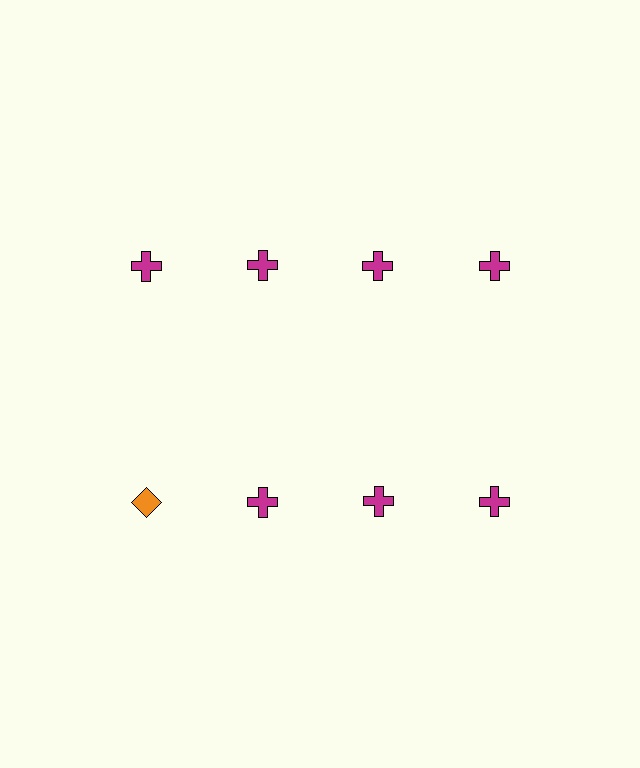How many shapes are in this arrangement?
There are 8 shapes arranged in a grid pattern.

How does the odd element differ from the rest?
It differs in both color (orange instead of magenta) and shape (diamond instead of cross).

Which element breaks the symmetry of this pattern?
The orange diamond in the second row, leftmost column breaks the symmetry. All other shapes are magenta crosses.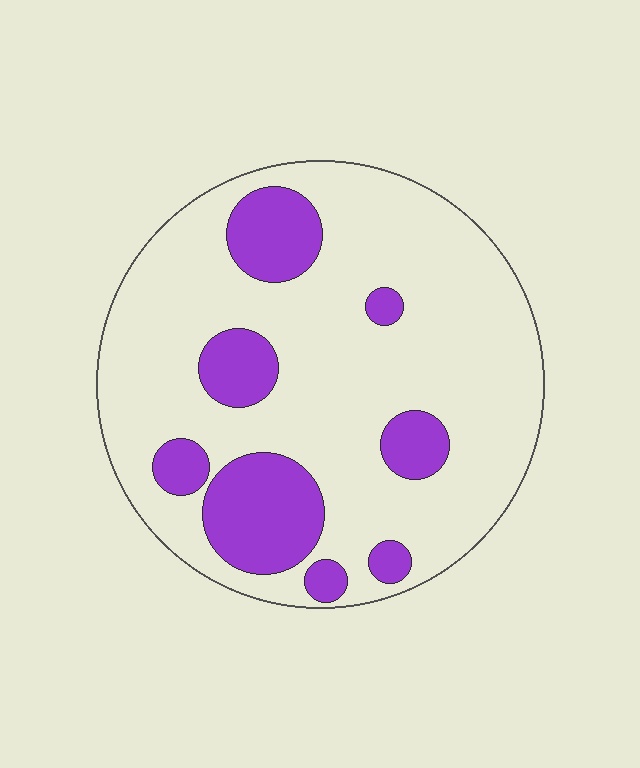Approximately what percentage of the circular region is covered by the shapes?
Approximately 20%.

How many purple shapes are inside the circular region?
8.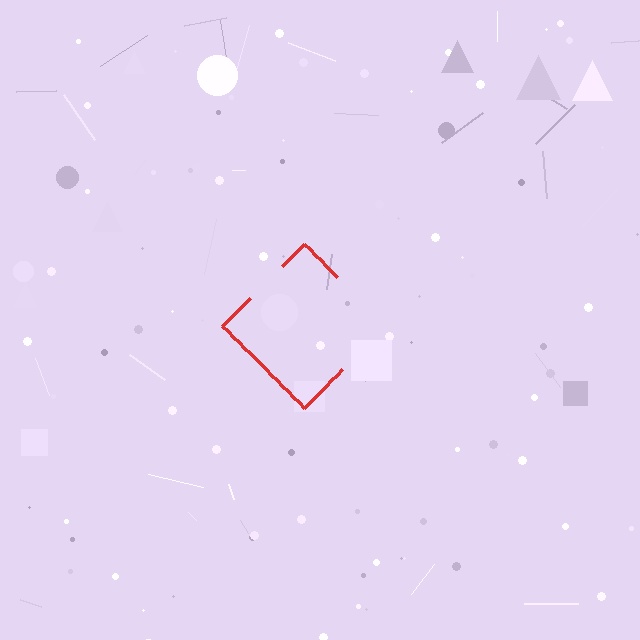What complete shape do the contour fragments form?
The contour fragments form a diamond.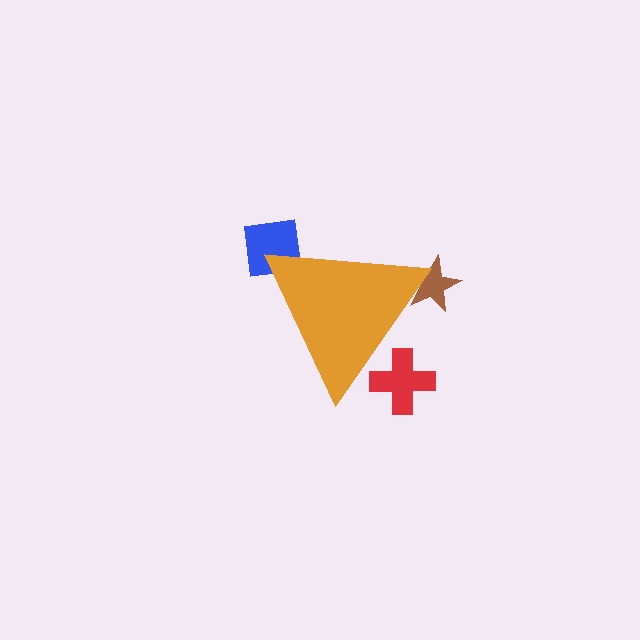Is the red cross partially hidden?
Yes, the red cross is partially hidden behind the orange triangle.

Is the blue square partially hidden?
Yes, the blue square is partially hidden behind the orange triangle.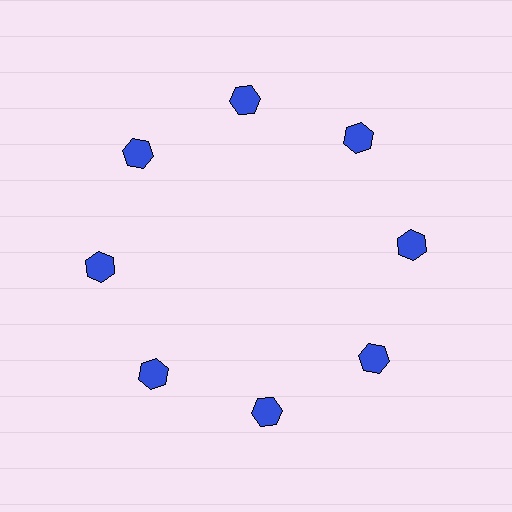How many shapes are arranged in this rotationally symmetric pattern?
There are 8 shapes, arranged in 8 groups of 1.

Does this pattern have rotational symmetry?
Yes, this pattern has 8-fold rotational symmetry. It looks the same after rotating 45 degrees around the center.